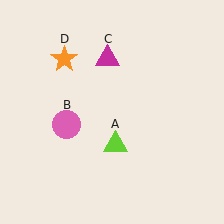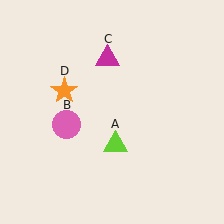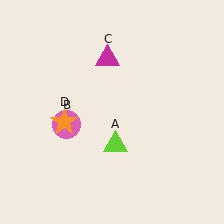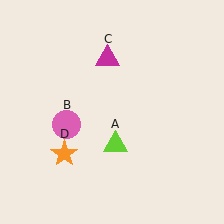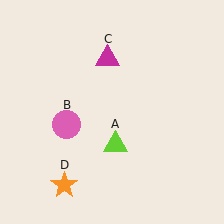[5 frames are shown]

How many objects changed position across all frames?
1 object changed position: orange star (object D).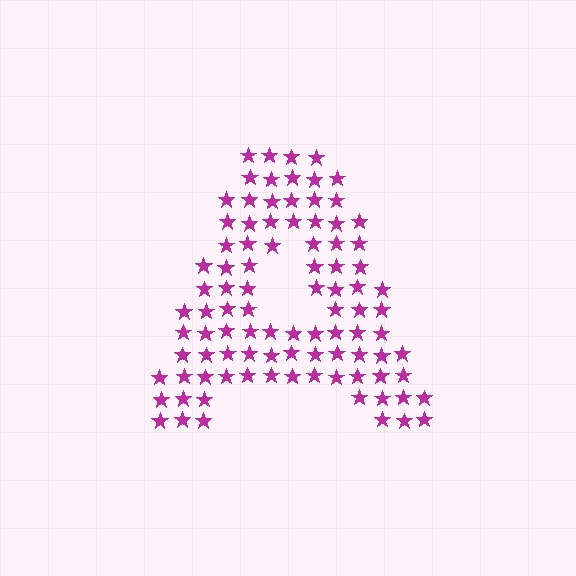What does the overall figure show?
The overall figure shows the letter A.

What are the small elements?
The small elements are stars.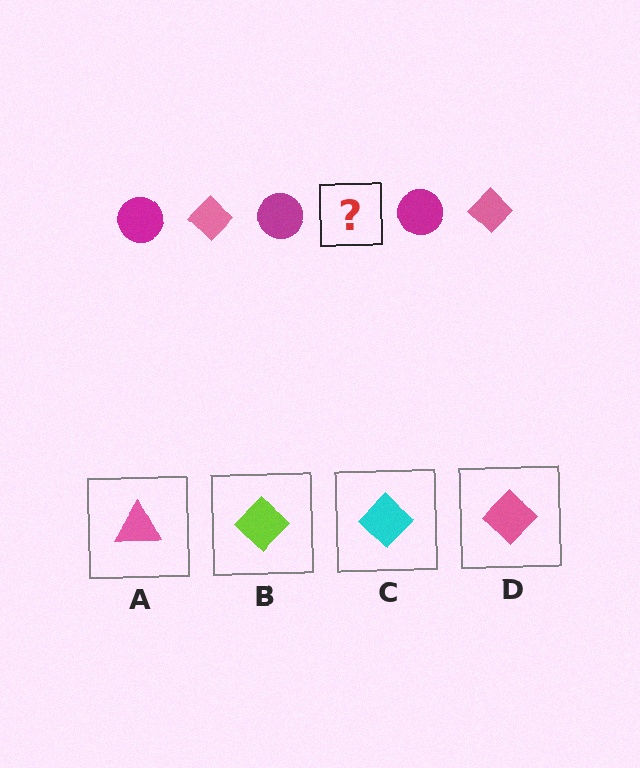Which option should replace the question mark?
Option D.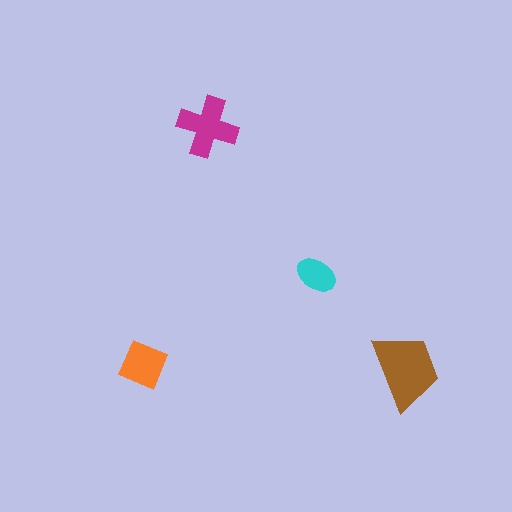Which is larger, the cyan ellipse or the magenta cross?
The magenta cross.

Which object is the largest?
The brown trapezoid.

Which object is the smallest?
The cyan ellipse.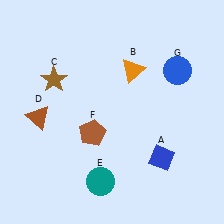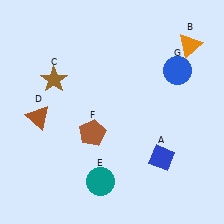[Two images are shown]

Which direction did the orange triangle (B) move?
The orange triangle (B) moved right.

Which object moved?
The orange triangle (B) moved right.